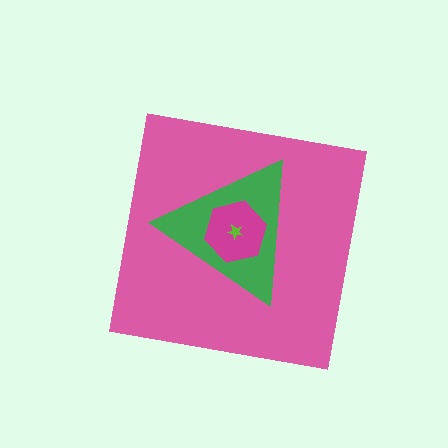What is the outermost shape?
The pink square.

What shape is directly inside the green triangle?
The magenta hexagon.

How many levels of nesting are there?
4.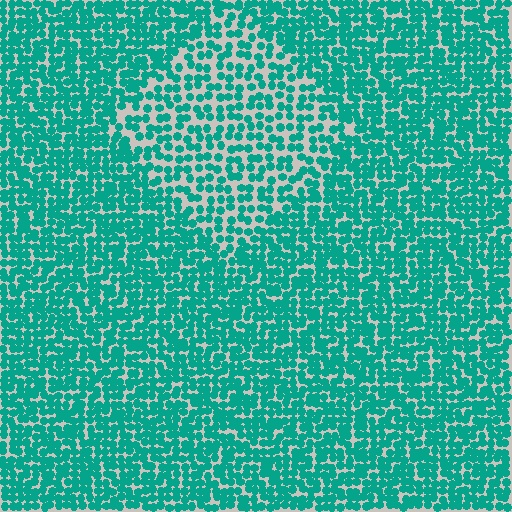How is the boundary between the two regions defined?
The boundary is defined by a change in element density (approximately 1.7x ratio). All elements are the same color, size, and shape.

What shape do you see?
I see a diamond.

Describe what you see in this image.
The image contains small teal elements arranged at two different densities. A diamond-shaped region is visible where the elements are less densely packed than the surrounding area.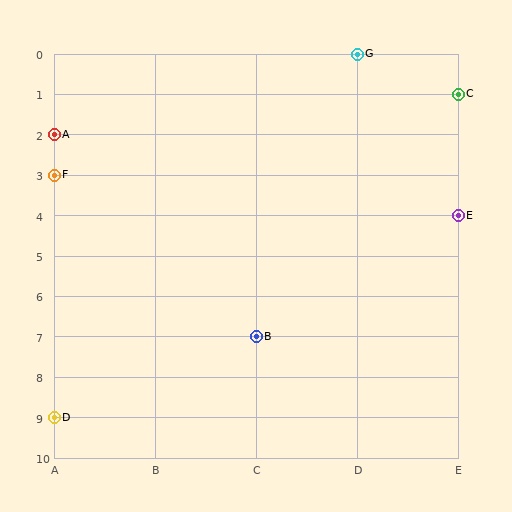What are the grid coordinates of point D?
Point D is at grid coordinates (A, 9).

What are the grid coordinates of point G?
Point G is at grid coordinates (D, 0).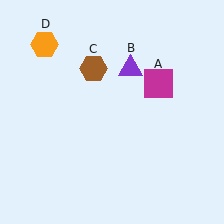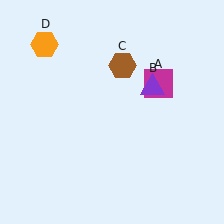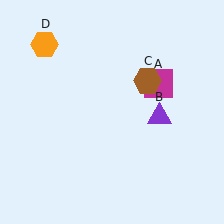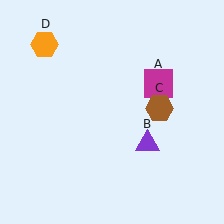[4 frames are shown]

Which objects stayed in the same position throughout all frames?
Magenta square (object A) and orange hexagon (object D) remained stationary.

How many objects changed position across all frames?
2 objects changed position: purple triangle (object B), brown hexagon (object C).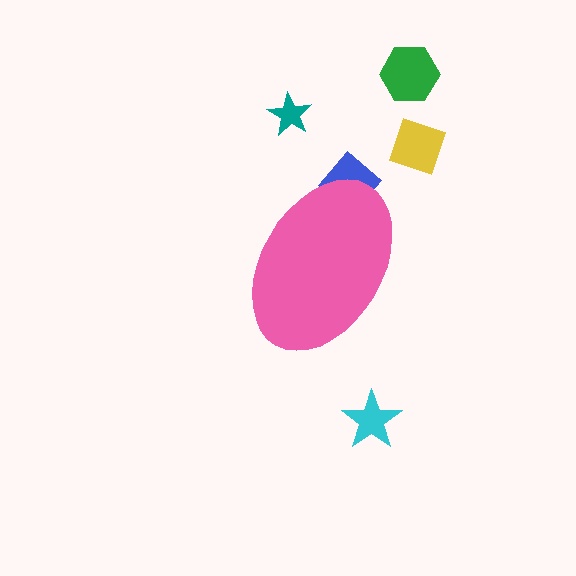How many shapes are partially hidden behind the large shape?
1 shape is partially hidden.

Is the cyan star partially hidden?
No, the cyan star is fully visible.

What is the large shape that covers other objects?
A pink ellipse.